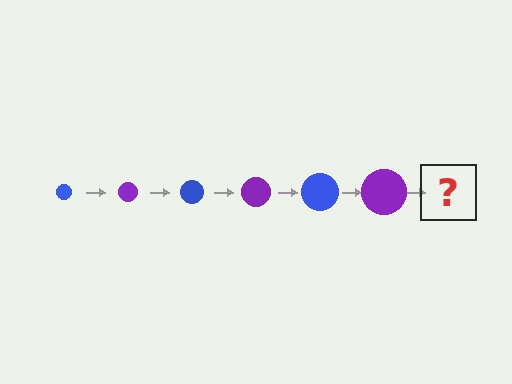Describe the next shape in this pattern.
It should be a blue circle, larger than the previous one.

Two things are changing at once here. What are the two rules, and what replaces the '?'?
The two rules are that the circle grows larger each step and the color cycles through blue and purple. The '?' should be a blue circle, larger than the previous one.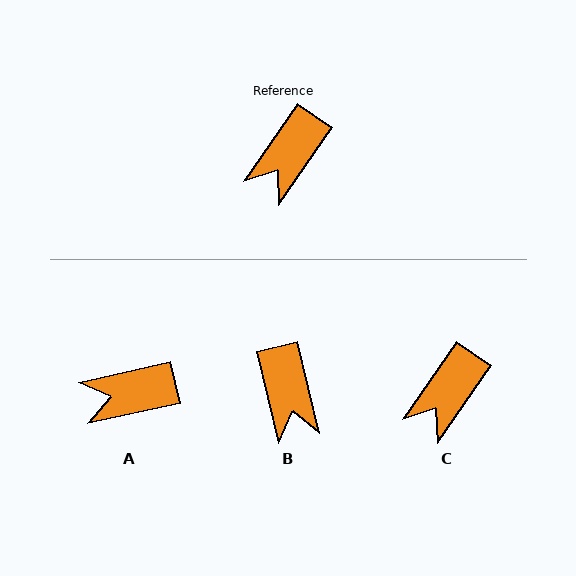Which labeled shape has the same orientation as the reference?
C.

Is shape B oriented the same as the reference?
No, it is off by about 48 degrees.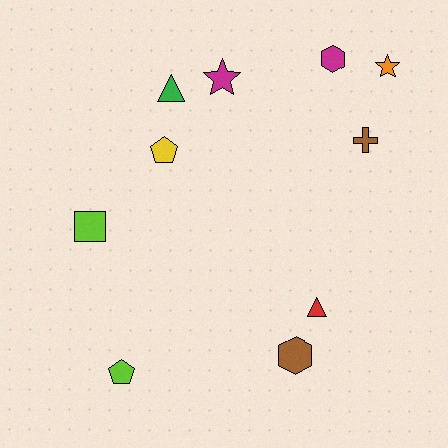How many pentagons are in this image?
There are 2 pentagons.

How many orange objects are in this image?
There is 1 orange object.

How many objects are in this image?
There are 10 objects.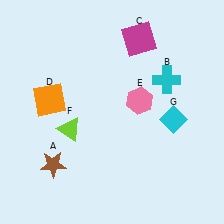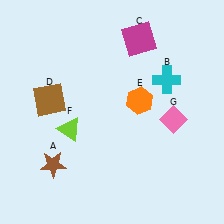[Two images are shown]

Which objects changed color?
D changed from orange to brown. E changed from pink to orange. G changed from cyan to pink.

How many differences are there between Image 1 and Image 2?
There are 3 differences between the two images.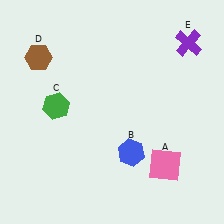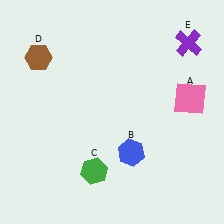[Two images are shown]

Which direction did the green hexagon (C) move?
The green hexagon (C) moved down.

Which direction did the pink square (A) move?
The pink square (A) moved up.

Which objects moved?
The objects that moved are: the pink square (A), the green hexagon (C).